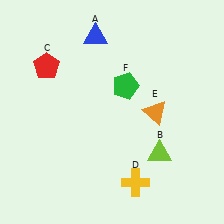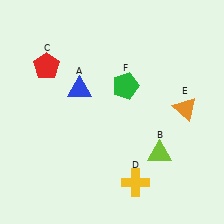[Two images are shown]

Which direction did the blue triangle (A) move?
The blue triangle (A) moved down.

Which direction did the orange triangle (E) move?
The orange triangle (E) moved right.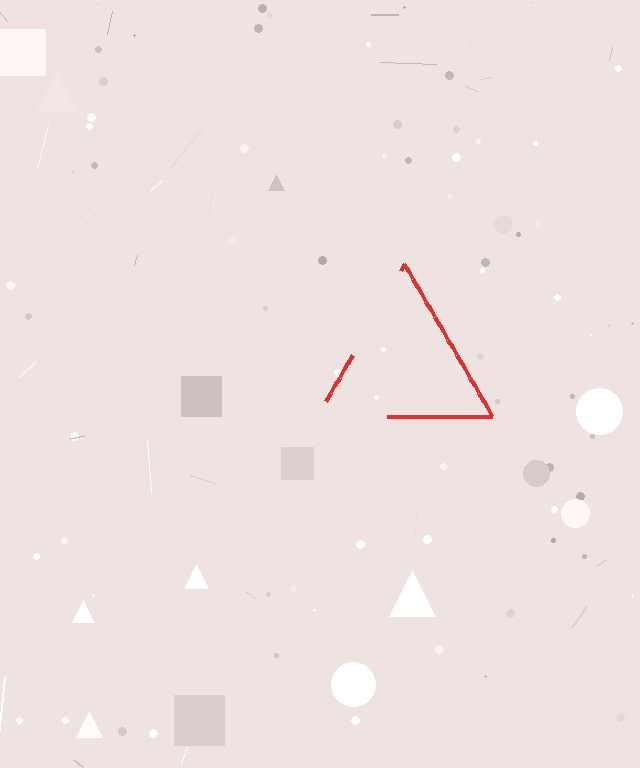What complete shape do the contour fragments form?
The contour fragments form a triangle.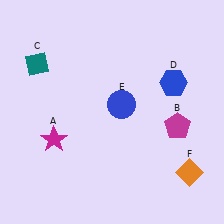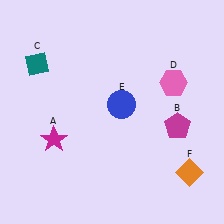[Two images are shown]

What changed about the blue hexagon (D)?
In Image 1, D is blue. In Image 2, it changed to pink.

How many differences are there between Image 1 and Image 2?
There is 1 difference between the two images.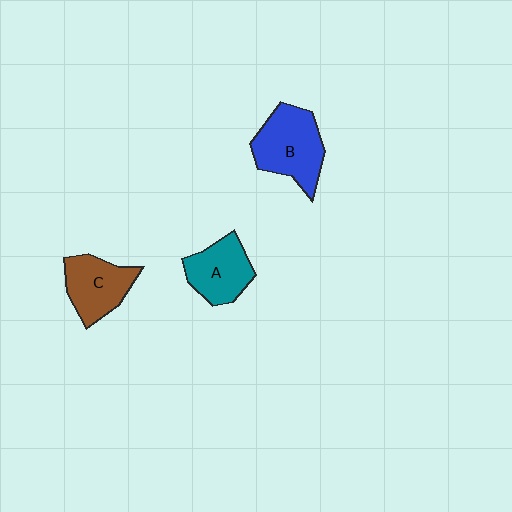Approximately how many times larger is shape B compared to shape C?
Approximately 1.3 times.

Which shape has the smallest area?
Shape A (teal).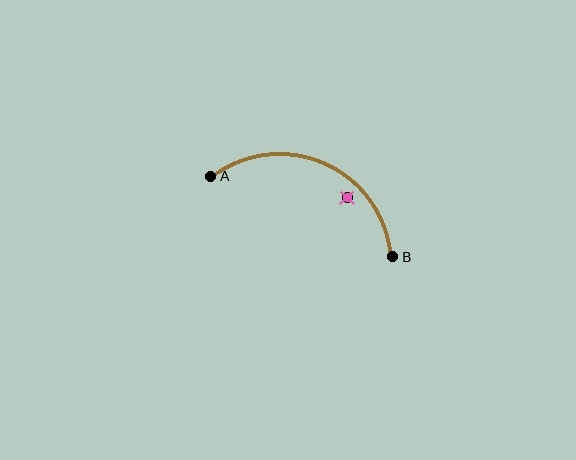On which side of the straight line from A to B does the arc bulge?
The arc bulges above the straight line connecting A and B.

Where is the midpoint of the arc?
The arc midpoint is the point on the curve farthest from the straight line joining A and B. It sits above that line.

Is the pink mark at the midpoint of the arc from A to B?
No — the pink mark does not lie on the arc at all. It sits slightly inside the curve.